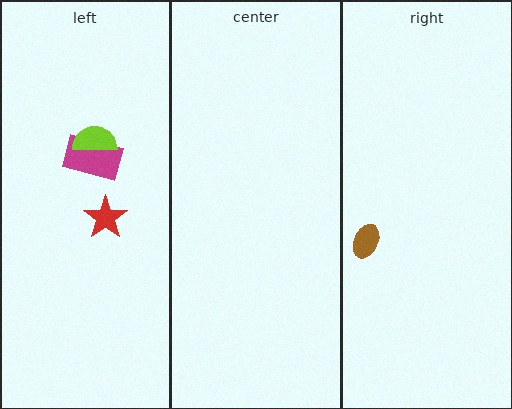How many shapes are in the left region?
3.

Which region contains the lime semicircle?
The left region.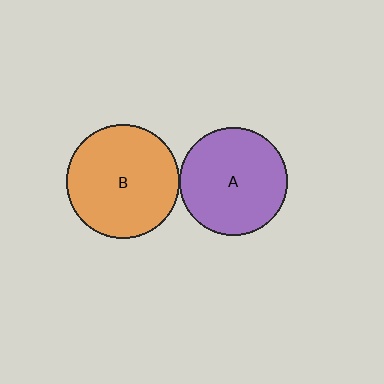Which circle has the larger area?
Circle B (orange).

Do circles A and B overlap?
Yes.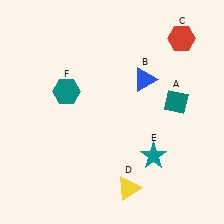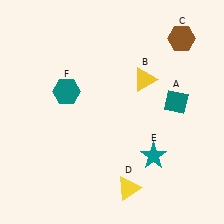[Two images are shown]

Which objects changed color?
B changed from blue to yellow. C changed from red to brown.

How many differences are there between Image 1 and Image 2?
There are 2 differences between the two images.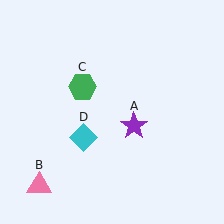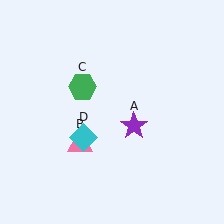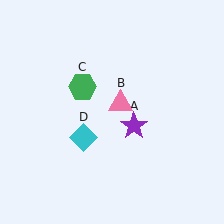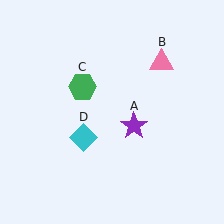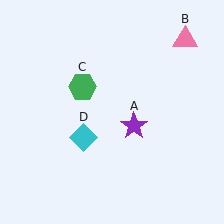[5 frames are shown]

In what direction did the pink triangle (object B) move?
The pink triangle (object B) moved up and to the right.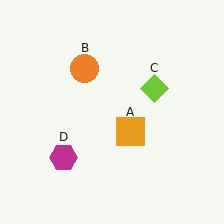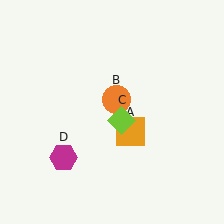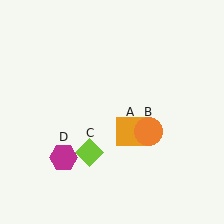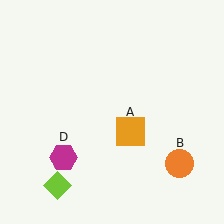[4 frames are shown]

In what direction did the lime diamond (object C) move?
The lime diamond (object C) moved down and to the left.